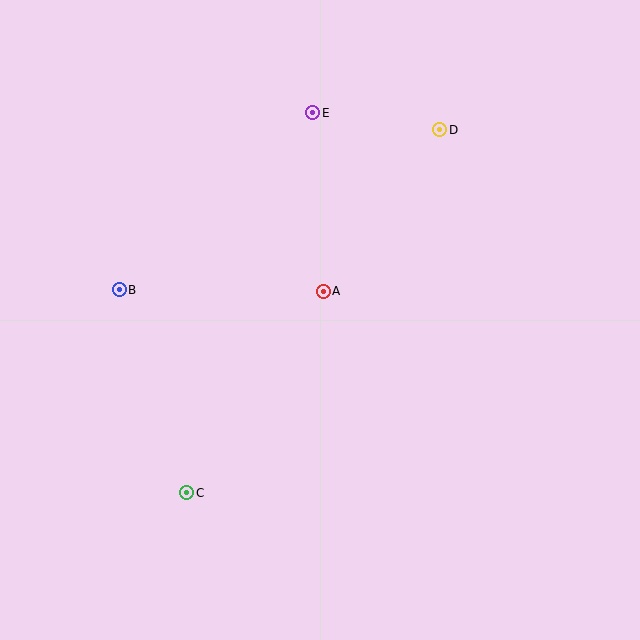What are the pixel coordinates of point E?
Point E is at (313, 113).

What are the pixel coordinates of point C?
Point C is at (187, 493).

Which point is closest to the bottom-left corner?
Point C is closest to the bottom-left corner.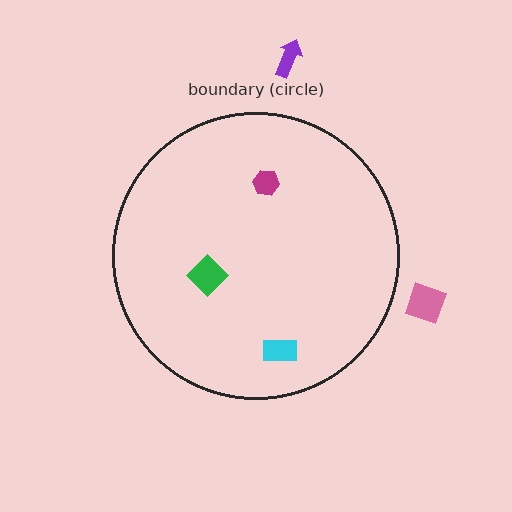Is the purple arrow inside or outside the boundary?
Outside.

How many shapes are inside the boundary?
3 inside, 2 outside.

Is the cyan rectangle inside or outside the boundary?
Inside.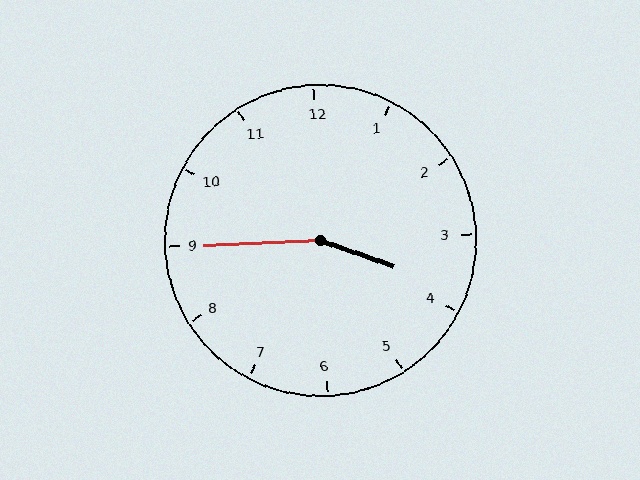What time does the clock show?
3:45.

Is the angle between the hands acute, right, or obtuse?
It is obtuse.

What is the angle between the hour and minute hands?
Approximately 158 degrees.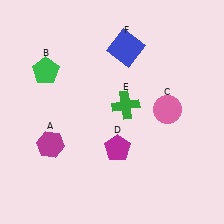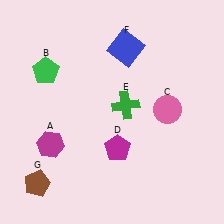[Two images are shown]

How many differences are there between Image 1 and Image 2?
There is 1 difference between the two images.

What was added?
A brown pentagon (G) was added in Image 2.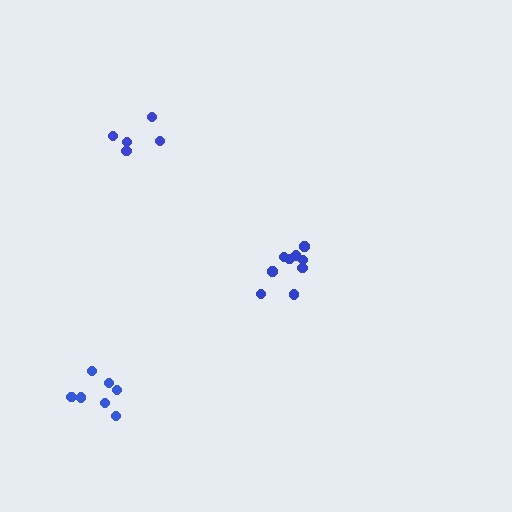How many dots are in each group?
Group 1: 7 dots, Group 2: 9 dots, Group 3: 5 dots (21 total).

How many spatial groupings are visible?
There are 3 spatial groupings.